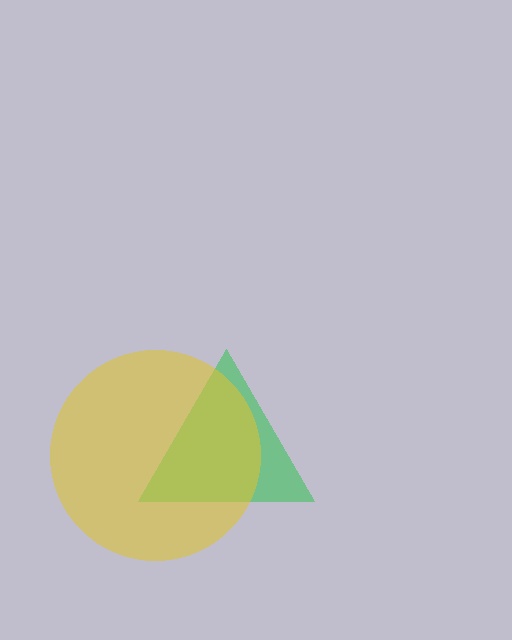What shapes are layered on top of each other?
The layered shapes are: a green triangle, a yellow circle.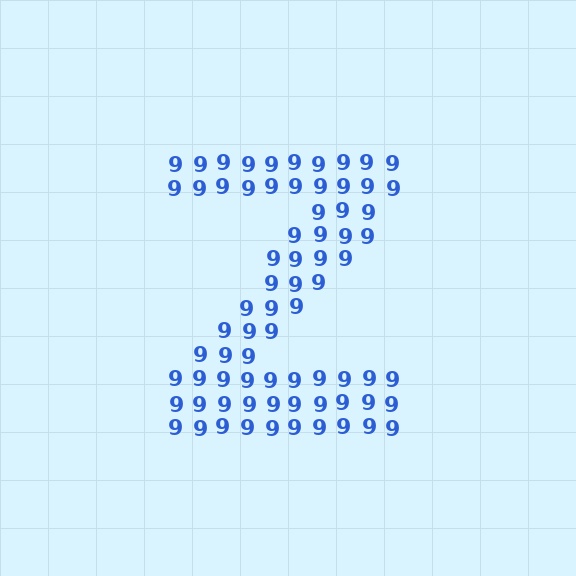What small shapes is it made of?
It is made of small digit 9's.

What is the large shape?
The large shape is the letter Z.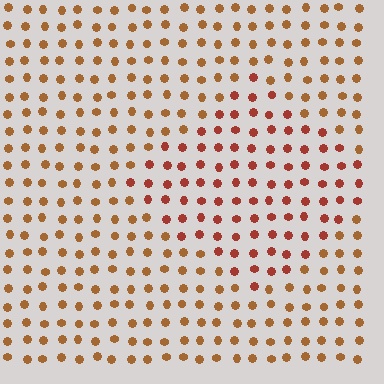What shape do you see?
I see a diamond.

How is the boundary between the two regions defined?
The boundary is defined purely by a slight shift in hue (about 25 degrees). Spacing, size, and orientation are identical on both sides.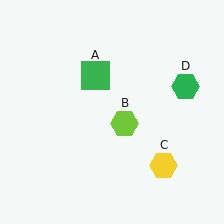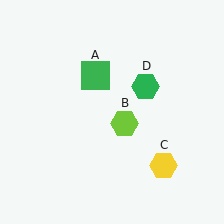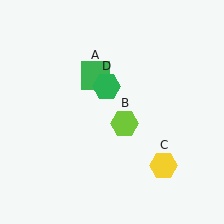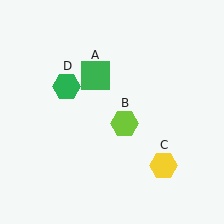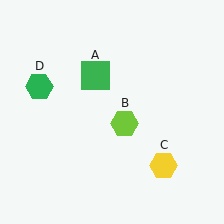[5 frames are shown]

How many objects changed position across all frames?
1 object changed position: green hexagon (object D).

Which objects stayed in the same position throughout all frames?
Green square (object A) and lime hexagon (object B) and yellow hexagon (object C) remained stationary.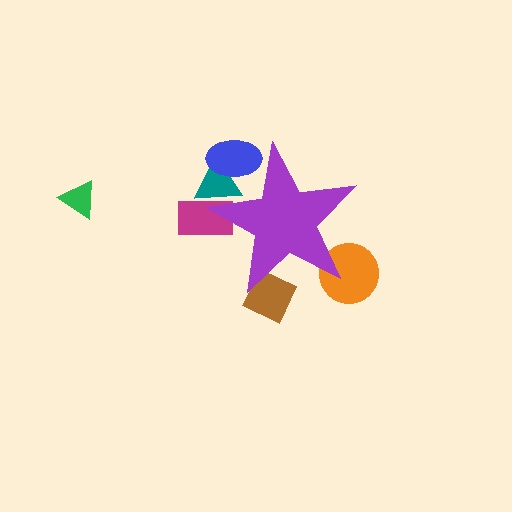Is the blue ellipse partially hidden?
Yes, the blue ellipse is partially hidden behind the purple star.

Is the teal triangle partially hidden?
Yes, the teal triangle is partially hidden behind the purple star.